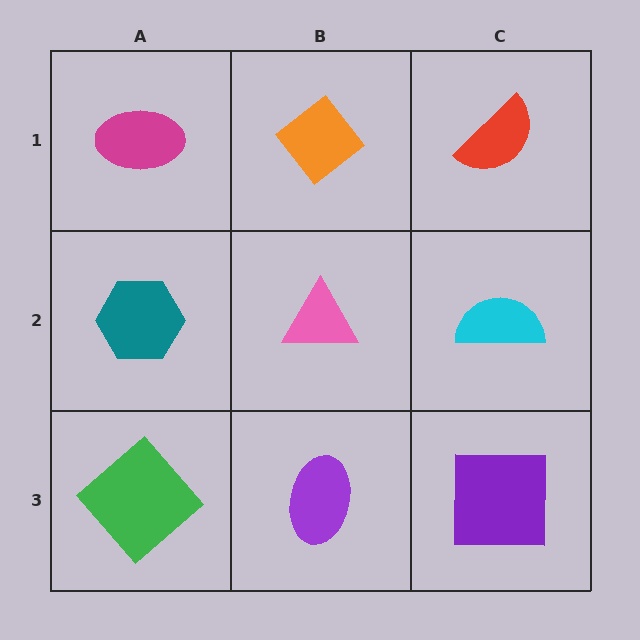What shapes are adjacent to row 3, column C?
A cyan semicircle (row 2, column C), a purple ellipse (row 3, column B).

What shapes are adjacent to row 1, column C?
A cyan semicircle (row 2, column C), an orange diamond (row 1, column B).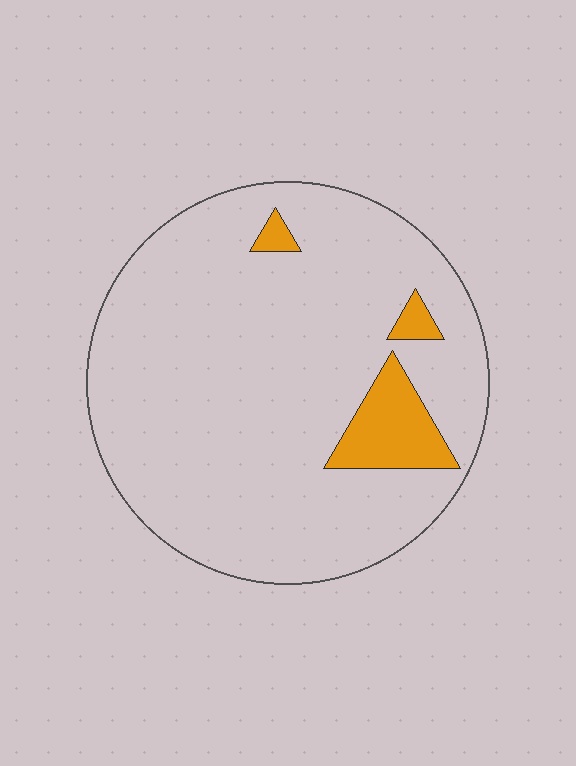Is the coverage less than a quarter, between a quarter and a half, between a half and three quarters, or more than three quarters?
Less than a quarter.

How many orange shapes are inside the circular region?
3.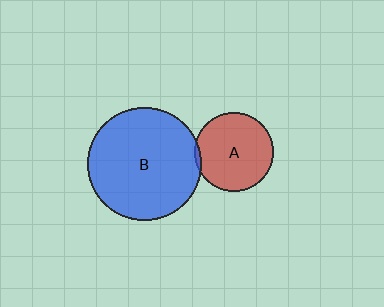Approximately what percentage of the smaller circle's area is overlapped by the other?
Approximately 5%.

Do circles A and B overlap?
Yes.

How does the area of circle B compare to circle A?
Approximately 2.1 times.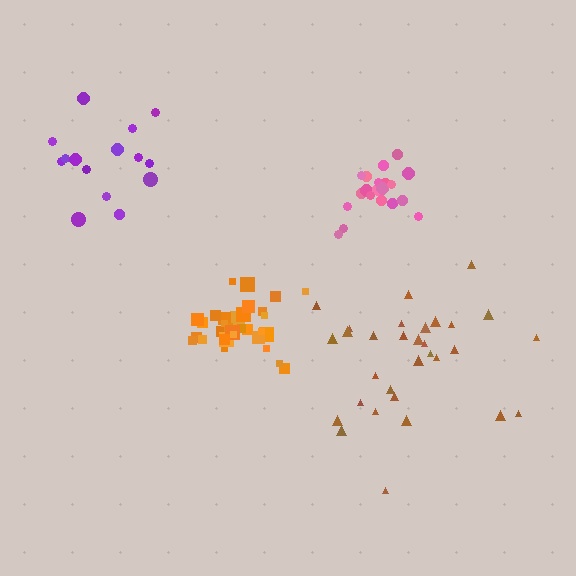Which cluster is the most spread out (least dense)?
Purple.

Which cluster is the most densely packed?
Orange.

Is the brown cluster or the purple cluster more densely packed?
Brown.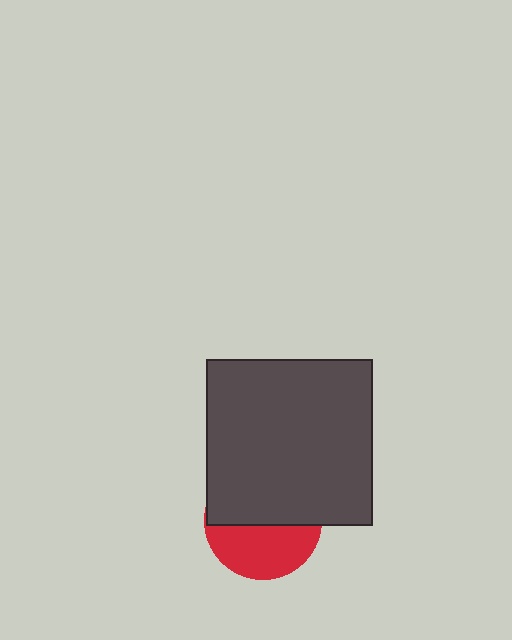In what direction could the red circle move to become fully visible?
The red circle could move down. That would shift it out from behind the dark gray square entirely.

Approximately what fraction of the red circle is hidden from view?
Roughly 55% of the red circle is hidden behind the dark gray square.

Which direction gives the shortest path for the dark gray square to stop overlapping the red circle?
Moving up gives the shortest separation.